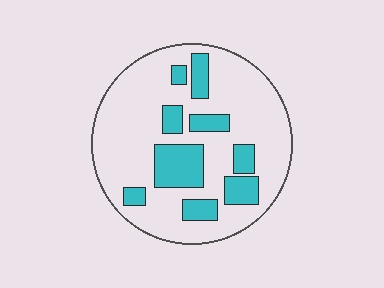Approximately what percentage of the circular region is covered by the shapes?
Approximately 25%.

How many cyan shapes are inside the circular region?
9.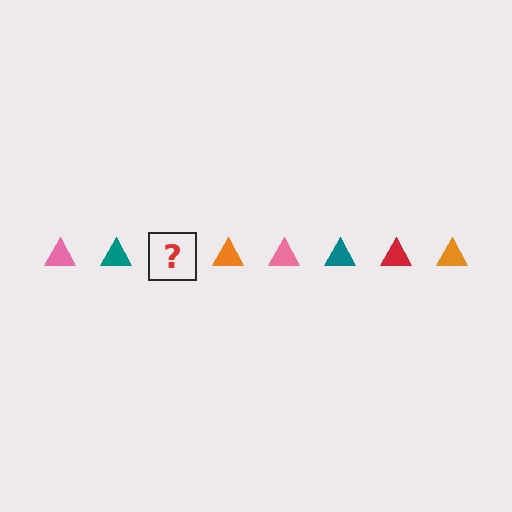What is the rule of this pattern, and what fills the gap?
The rule is that the pattern cycles through pink, teal, red, orange triangles. The gap should be filled with a red triangle.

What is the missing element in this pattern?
The missing element is a red triangle.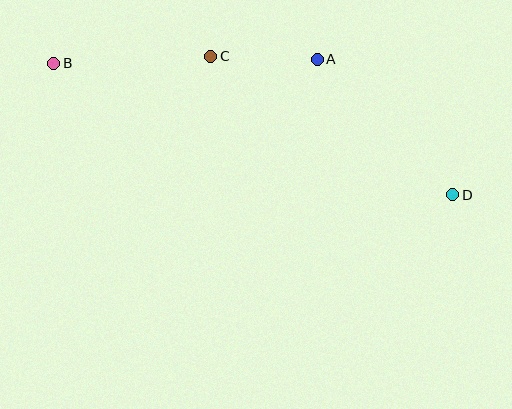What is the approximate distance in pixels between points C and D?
The distance between C and D is approximately 279 pixels.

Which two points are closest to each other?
Points A and C are closest to each other.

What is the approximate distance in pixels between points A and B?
The distance between A and B is approximately 263 pixels.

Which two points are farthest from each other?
Points B and D are farthest from each other.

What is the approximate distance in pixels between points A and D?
The distance between A and D is approximately 192 pixels.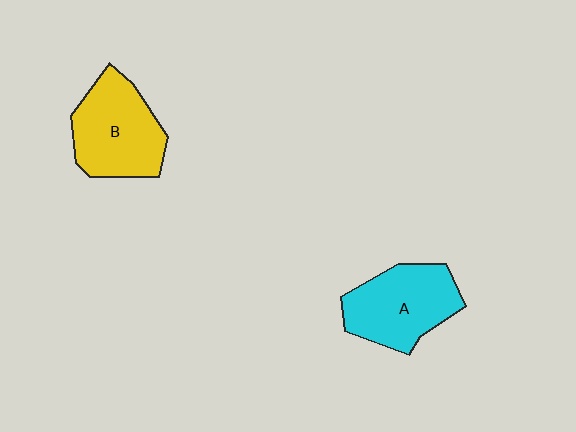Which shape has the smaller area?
Shape A (cyan).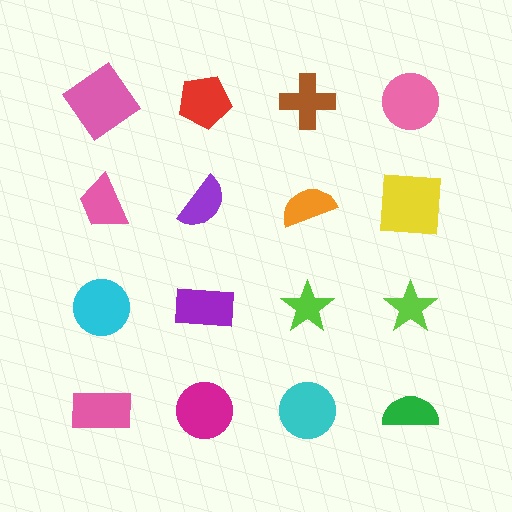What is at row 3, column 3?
A lime star.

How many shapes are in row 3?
4 shapes.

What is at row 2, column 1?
A pink trapezoid.